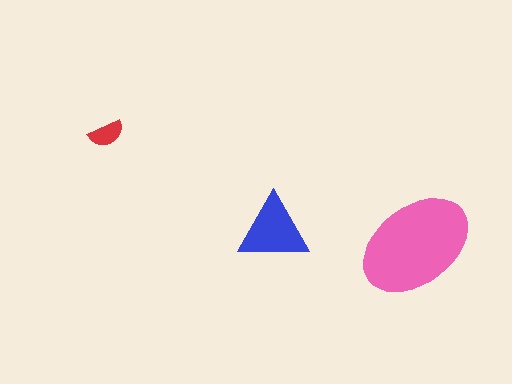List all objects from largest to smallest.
The pink ellipse, the blue triangle, the red semicircle.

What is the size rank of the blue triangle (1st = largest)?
2nd.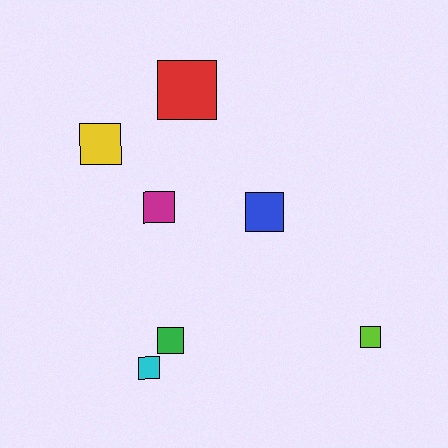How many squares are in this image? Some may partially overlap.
There are 7 squares.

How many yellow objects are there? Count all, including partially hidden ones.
There is 1 yellow object.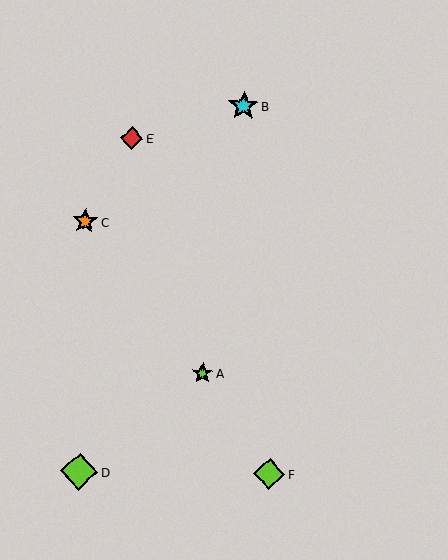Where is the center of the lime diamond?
The center of the lime diamond is at (79, 472).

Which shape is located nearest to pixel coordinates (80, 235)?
The orange star (labeled C) at (85, 221) is nearest to that location.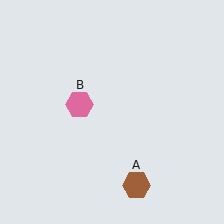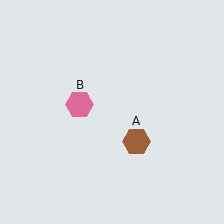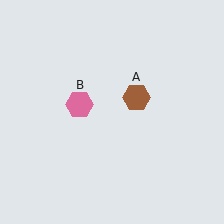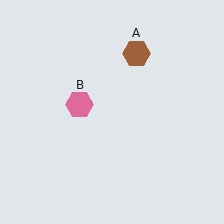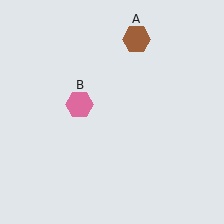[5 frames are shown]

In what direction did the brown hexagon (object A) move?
The brown hexagon (object A) moved up.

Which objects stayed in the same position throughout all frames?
Pink hexagon (object B) remained stationary.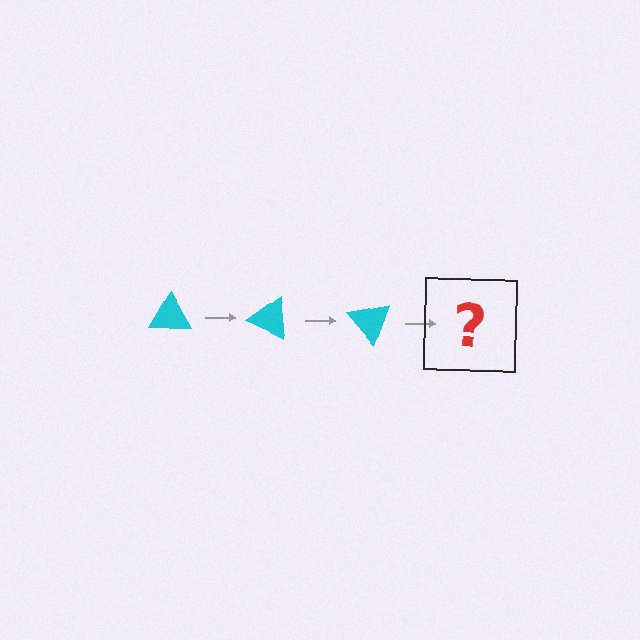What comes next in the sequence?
The next element should be a cyan triangle rotated 75 degrees.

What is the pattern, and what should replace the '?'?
The pattern is that the triangle rotates 25 degrees each step. The '?' should be a cyan triangle rotated 75 degrees.